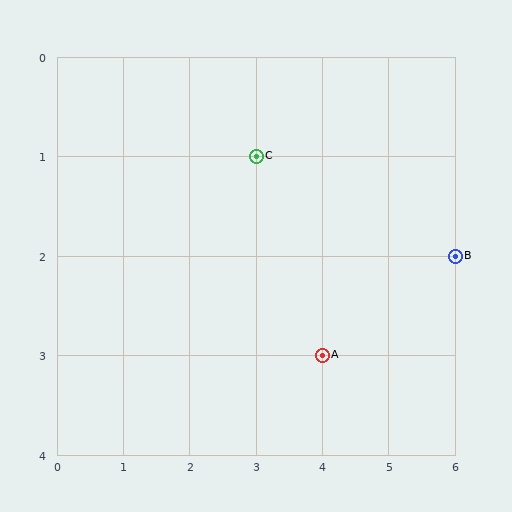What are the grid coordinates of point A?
Point A is at grid coordinates (4, 3).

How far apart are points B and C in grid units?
Points B and C are 3 columns and 1 row apart (about 3.2 grid units diagonally).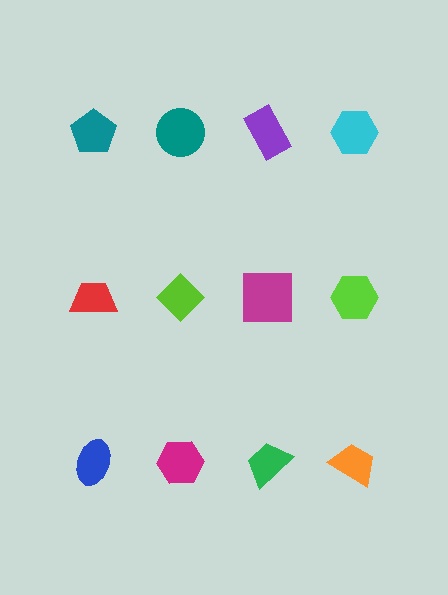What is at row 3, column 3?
A green trapezoid.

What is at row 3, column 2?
A magenta hexagon.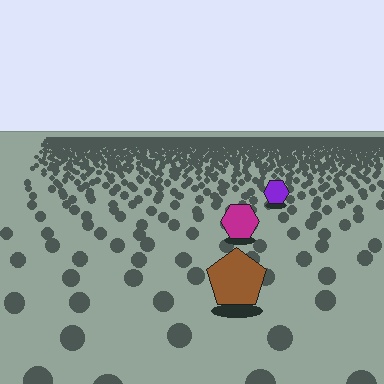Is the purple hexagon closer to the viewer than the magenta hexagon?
No. The magenta hexagon is closer — you can tell from the texture gradient: the ground texture is coarser near it.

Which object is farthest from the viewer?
The purple hexagon is farthest from the viewer. It appears smaller and the ground texture around it is denser.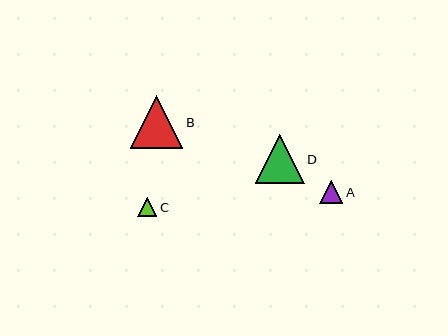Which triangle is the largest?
Triangle B is the largest with a size of approximately 53 pixels.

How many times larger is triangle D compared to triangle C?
Triangle D is approximately 2.6 times the size of triangle C.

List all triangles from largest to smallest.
From largest to smallest: B, D, A, C.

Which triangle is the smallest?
Triangle C is the smallest with a size of approximately 19 pixels.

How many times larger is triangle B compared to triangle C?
Triangle B is approximately 2.8 times the size of triangle C.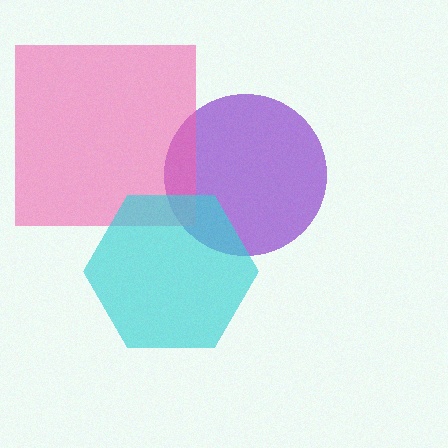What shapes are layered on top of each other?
The layered shapes are: a purple circle, a pink square, a cyan hexagon.